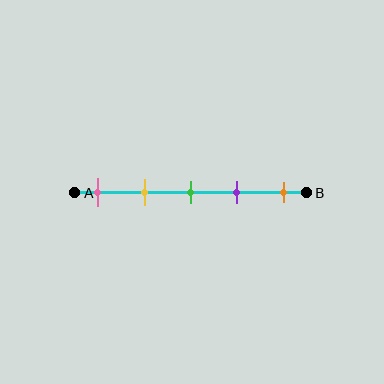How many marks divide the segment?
There are 5 marks dividing the segment.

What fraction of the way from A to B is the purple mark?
The purple mark is approximately 70% (0.7) of the way from A to B.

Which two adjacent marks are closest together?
The green and purple marks are the closest adjacent pair.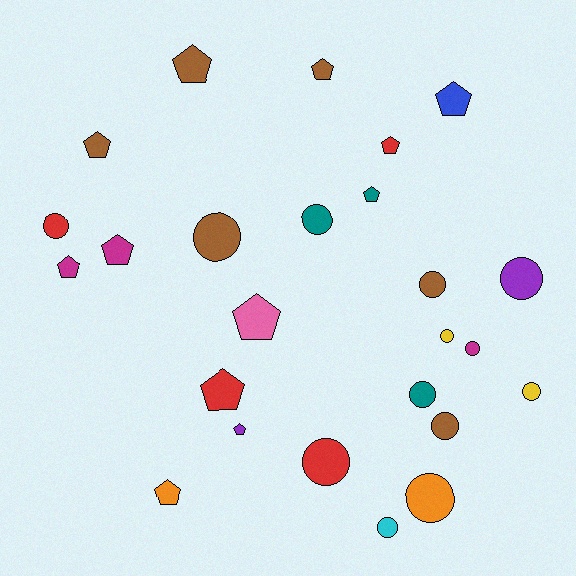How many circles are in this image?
There are 13 circles.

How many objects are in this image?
There are 25 objects.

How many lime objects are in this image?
There are no lime objects.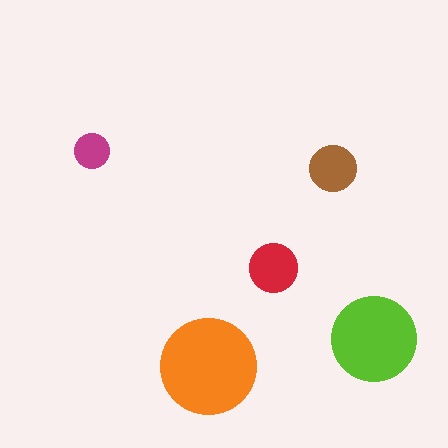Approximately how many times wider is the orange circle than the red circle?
About 2 times wider.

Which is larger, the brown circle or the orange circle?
The orange one.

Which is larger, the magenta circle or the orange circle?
The orange one.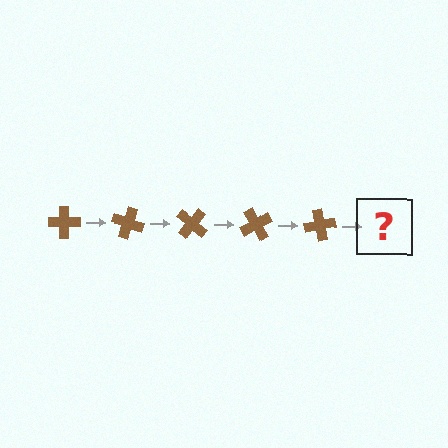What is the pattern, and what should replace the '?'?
The pattern is that the cross rotates 20 degrees each step. The '?' should be a brown cross rotated 100 degrees.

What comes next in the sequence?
The next element should be a brown cross rotated 100 degrees.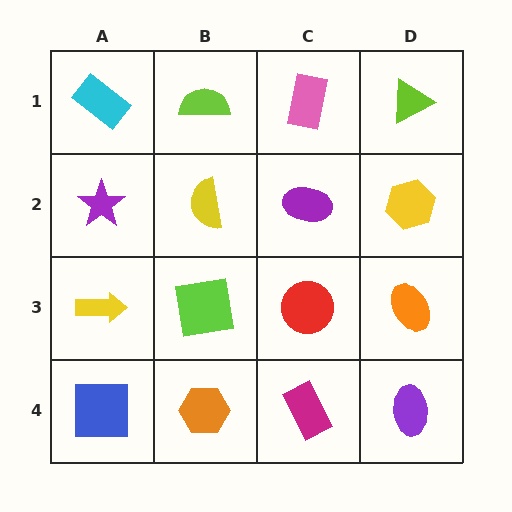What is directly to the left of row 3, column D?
A red circle.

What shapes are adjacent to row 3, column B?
A yellow semicircle (row 2, column B), an orange hexagon (row 4, column B), a yellow arrow (row 3, column A), a red circle (row 3, column C).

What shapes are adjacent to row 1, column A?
A purple star (row 2, column A), a lime semicircle (row 1, column B).